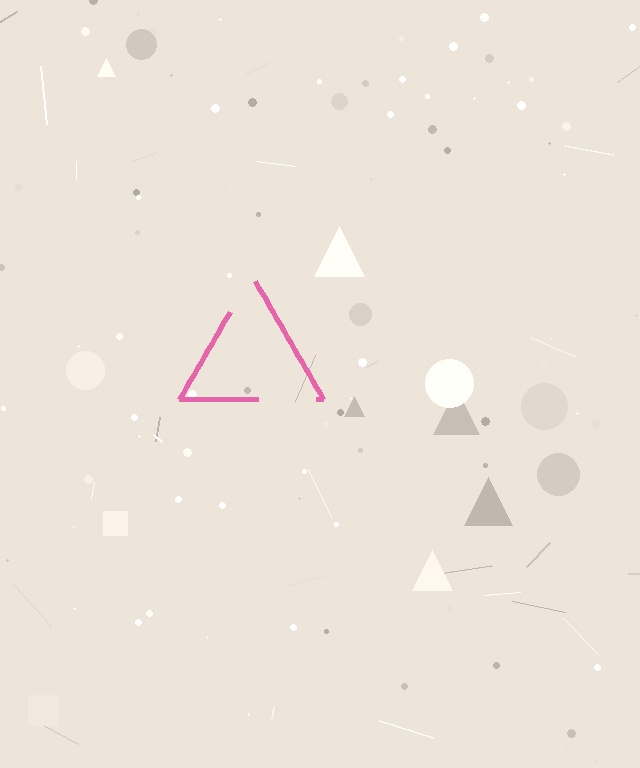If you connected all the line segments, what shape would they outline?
They would outline a triangle.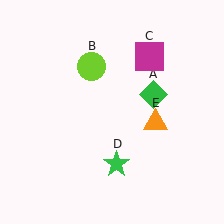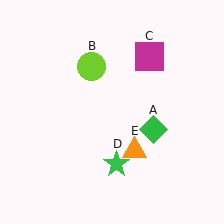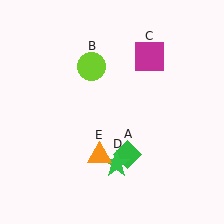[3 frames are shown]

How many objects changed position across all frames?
2 objects changed position: green diamond (object A), orange triangle (object E).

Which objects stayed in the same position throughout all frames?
Lime circle (object B) and magenta square (object C) and green star (object D) remained stationary.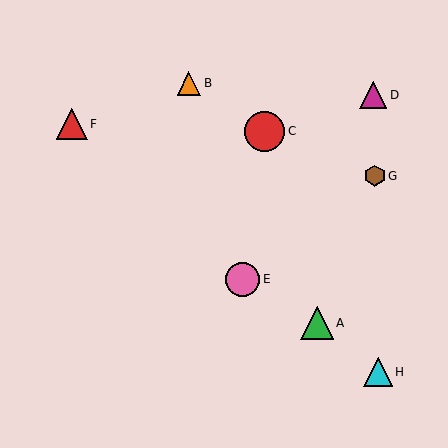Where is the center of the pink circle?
The center of the pink circle is at (243, 279).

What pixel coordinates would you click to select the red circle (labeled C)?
Click at (265, 131) to select the red circle C.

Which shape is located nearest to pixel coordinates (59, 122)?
The red triangle (labeled F) at (72, 124) is nearest to that location.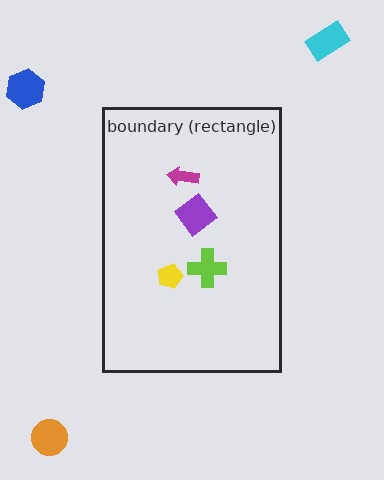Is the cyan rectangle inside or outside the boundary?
Outside.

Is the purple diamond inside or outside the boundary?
Inside.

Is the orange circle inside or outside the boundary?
Outside.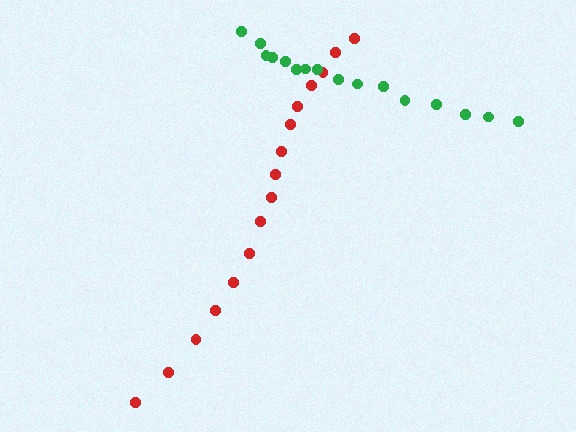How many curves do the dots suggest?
There are 2 distinct paths.